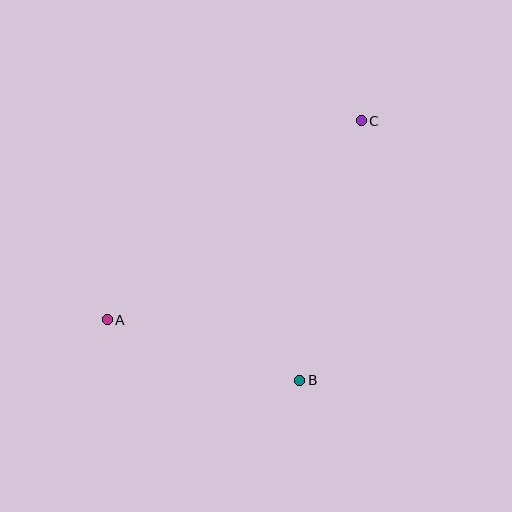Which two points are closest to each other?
Points A and B are closest to each other.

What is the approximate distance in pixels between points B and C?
The distance between B and C is approximately 267 pixels.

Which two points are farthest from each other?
Points A and C are farthest from each other.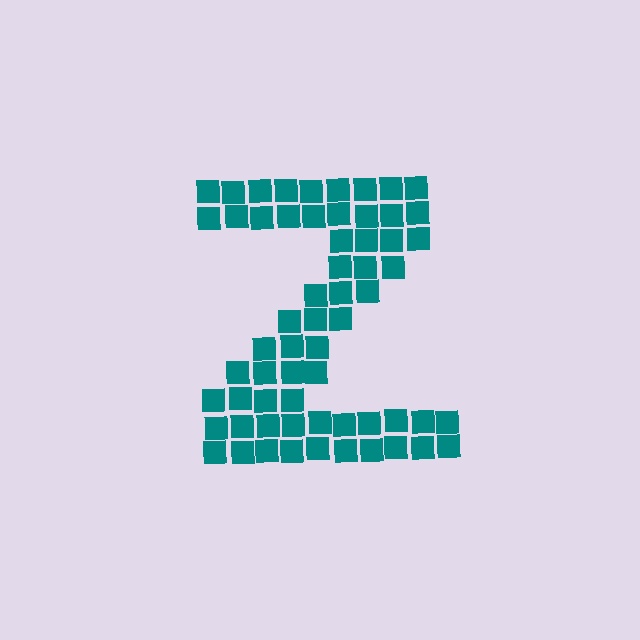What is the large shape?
The large shape is the letter Z.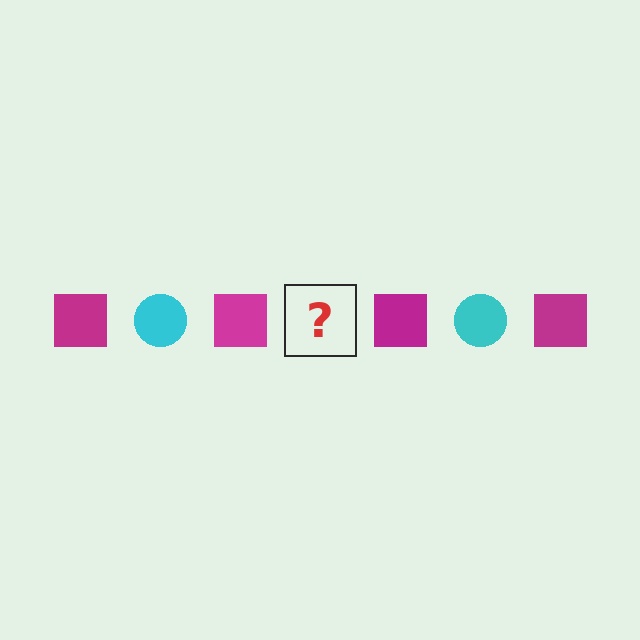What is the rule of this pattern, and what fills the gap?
The rule is that the pattern alternates between magenta square and cyan circle. The gap should be filled with a cyan circle.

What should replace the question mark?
The question mark should be replaced with a cyan circle.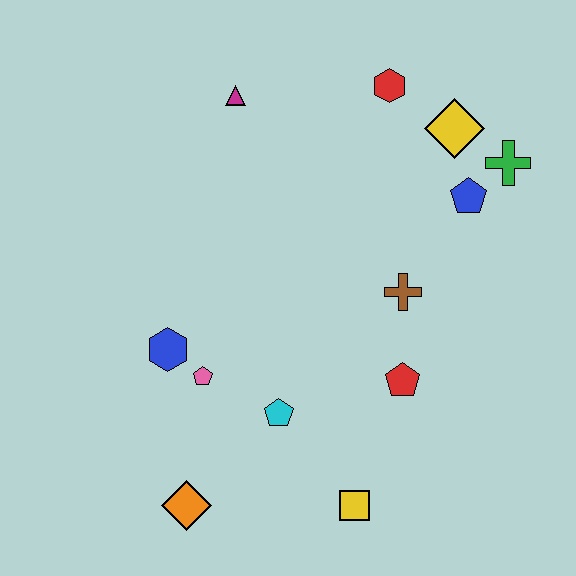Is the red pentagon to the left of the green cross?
Yes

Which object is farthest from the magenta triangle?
The yellow square is farthest from the magenta triangle.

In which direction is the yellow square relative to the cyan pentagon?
The yellow square is below the cyan pentagon.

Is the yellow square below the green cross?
Yes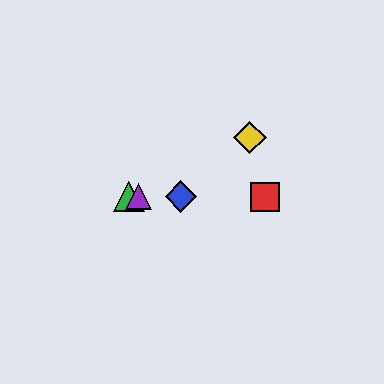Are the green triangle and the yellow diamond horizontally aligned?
No, the green triangle is at y≈197 and the yellow diamond is at y≈138.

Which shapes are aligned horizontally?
The red square, the blue diamond, the green triangle, the purple triangle are aligned horizontally.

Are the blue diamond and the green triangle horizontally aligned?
Yes, both are at y≈197.